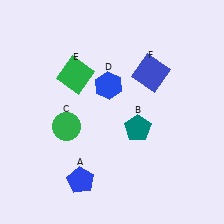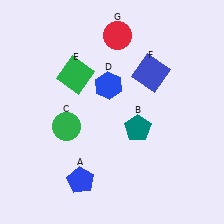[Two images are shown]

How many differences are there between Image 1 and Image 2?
There is 1 difference between the two images.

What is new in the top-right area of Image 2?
A red circle (G) was added in the top-right area of Image 2.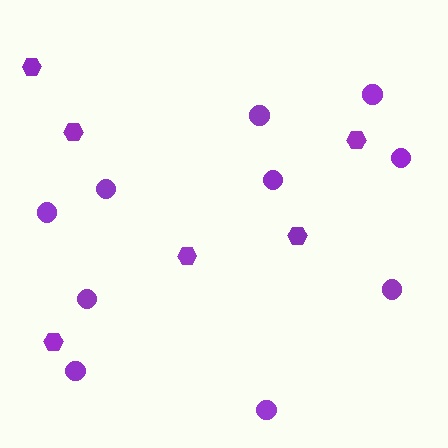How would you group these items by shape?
There are 2 groups: one group of hexagons (6) and one group of circles (10).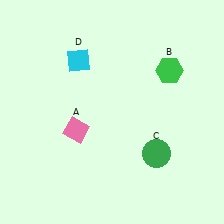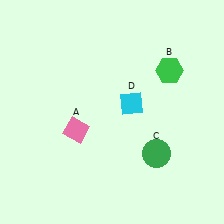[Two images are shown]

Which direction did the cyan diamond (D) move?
The cyan diamond (D) moved right.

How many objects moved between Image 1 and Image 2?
1 object moved between the two images.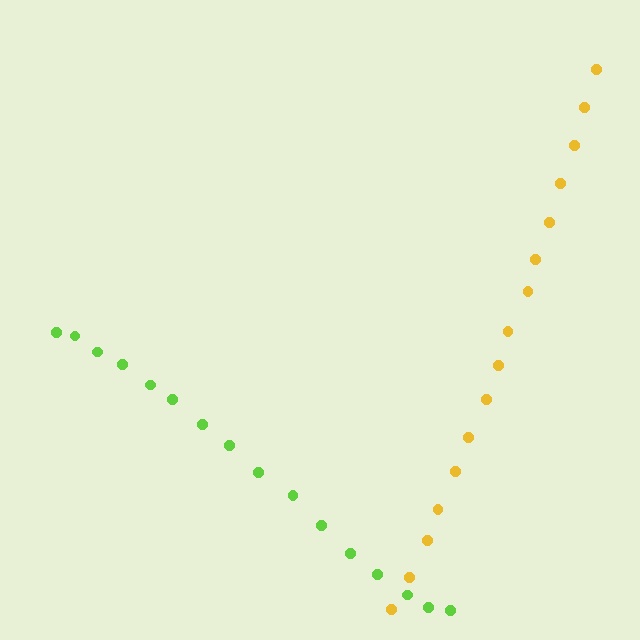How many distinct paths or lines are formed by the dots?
There are 2 distinct paths.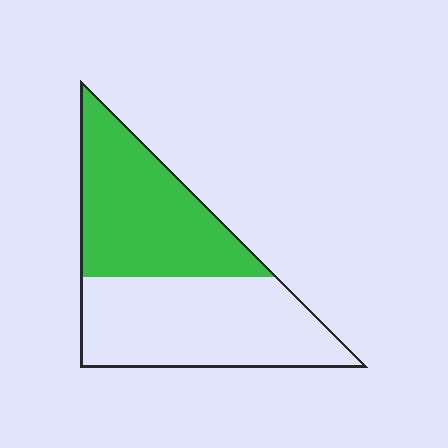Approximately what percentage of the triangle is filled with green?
Approximately 45%.